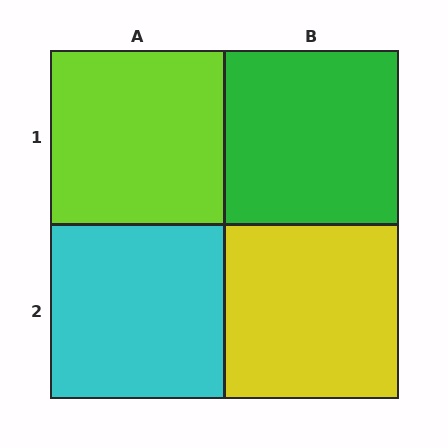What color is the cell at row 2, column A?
Cyan.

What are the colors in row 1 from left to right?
Lime, green.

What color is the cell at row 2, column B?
Yellow.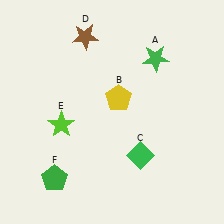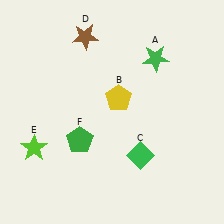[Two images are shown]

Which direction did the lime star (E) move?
The lime star (E) moved left.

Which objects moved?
The objects that moved are: the lime star (E), the green pentagon (F).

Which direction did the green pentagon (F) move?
The green pentagon (F) moved up.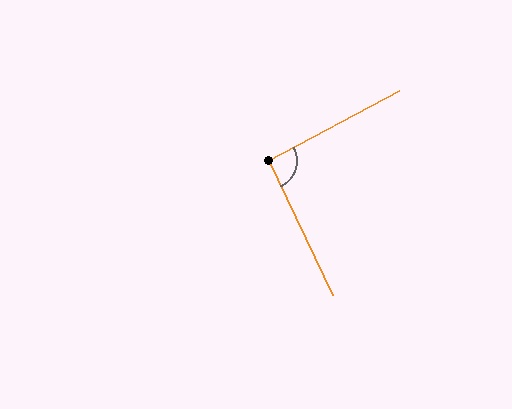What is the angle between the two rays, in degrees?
Approximately 93 degrees.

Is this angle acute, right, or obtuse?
It is approximately a right angle.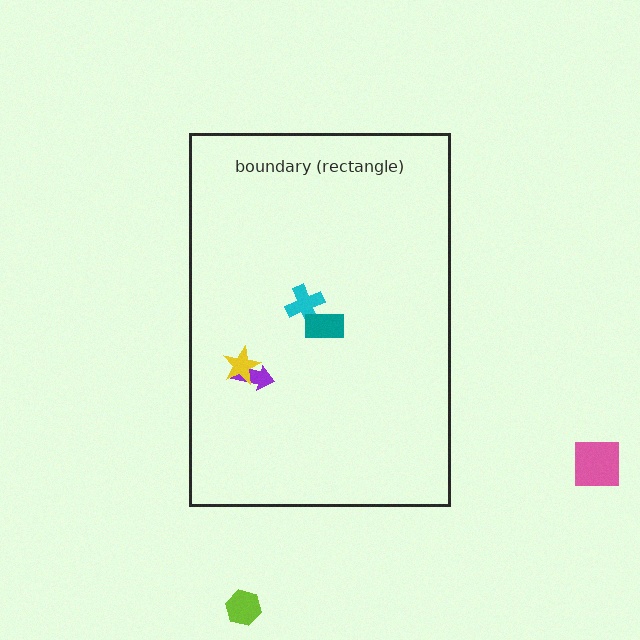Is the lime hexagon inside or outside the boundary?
Outside.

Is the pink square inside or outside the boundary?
Outside.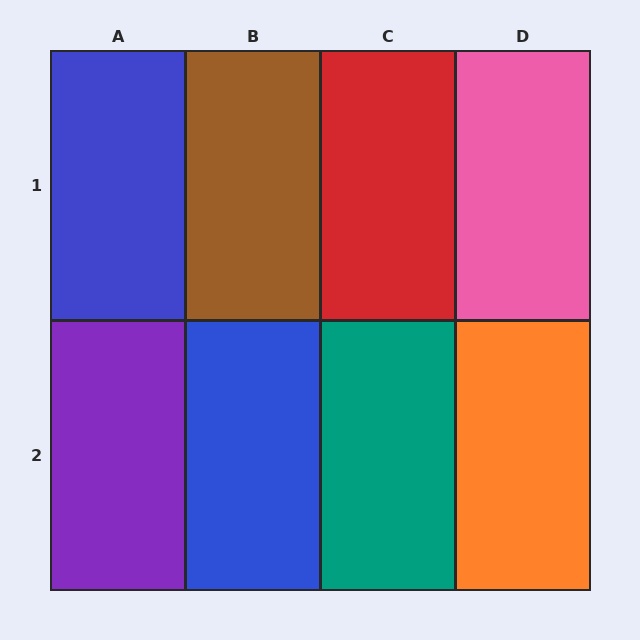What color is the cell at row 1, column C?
Red.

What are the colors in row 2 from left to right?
Purple, blue, teal, orange.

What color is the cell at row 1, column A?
Blue.